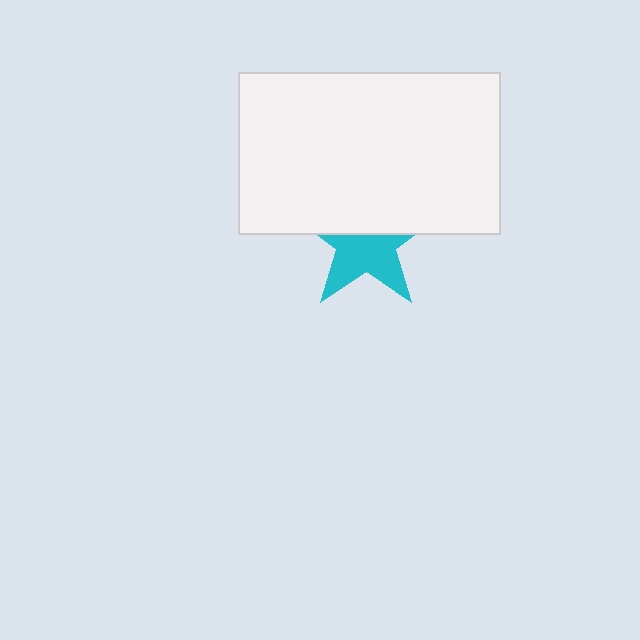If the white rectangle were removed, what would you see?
You would see the complete cyan star.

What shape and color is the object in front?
The object in front is a white rectangle.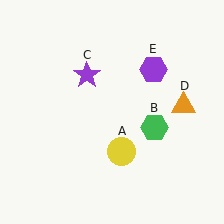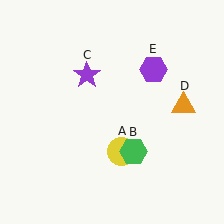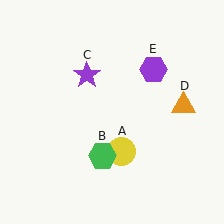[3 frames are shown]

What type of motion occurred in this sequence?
The green hexagon (object B) rotated clockwise around the center of the scene.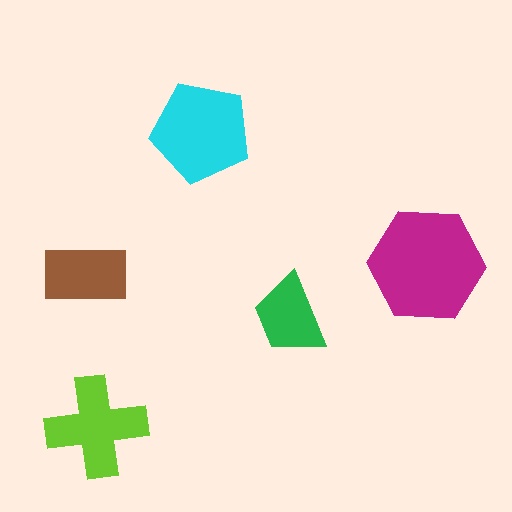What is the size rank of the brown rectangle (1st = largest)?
4th.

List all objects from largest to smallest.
The magenta hexagon, the cyan pentagon, the lime cross, the brown rectangle, the green trapezoid.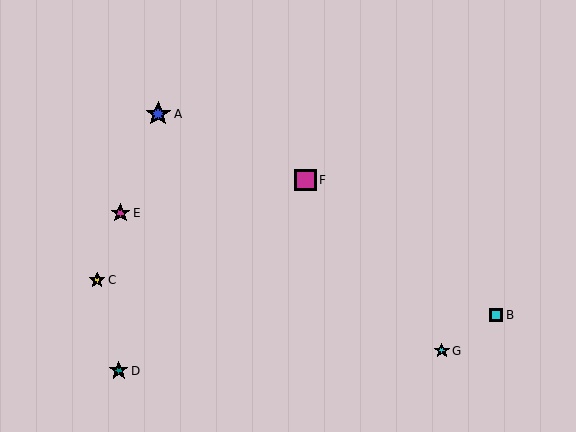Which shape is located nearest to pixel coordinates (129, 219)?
The magenta star (labeled E) at (120, 213) is nearest to that location.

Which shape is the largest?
The blue star (labeled A) is the largest.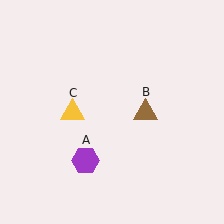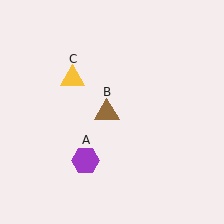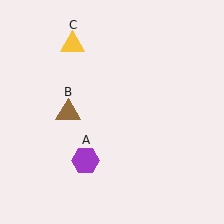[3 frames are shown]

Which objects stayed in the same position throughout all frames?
Purple hexagon (object A) remained stationary.